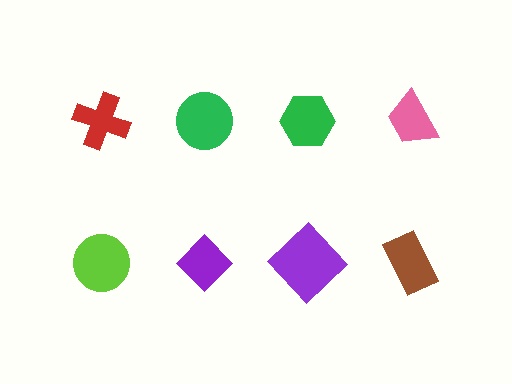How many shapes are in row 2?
4 shapes.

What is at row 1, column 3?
A green hexagon.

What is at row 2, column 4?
A brown rectangle.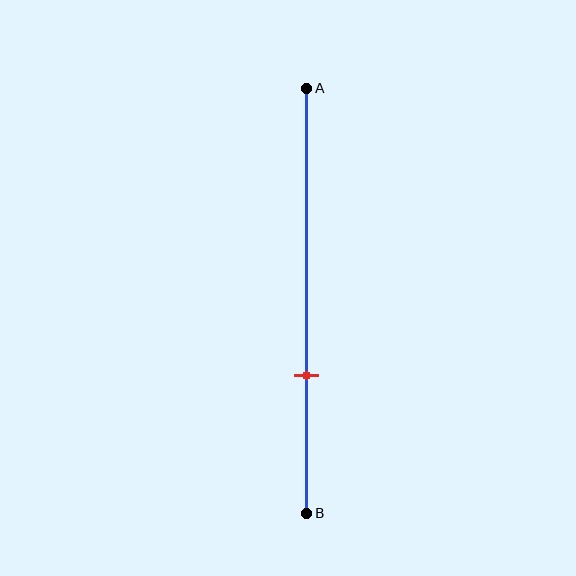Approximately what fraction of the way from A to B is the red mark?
The red mark is approximately 65% of the way from A to B.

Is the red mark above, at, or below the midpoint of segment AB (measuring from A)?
The red mark is below the midpoint of segment AB.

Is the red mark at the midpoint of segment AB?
No, the mark is at about 65% from A, not at the 50% midpoint.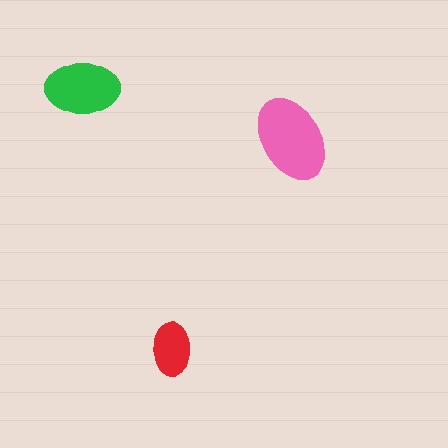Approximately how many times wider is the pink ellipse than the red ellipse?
About 1.5 times wider.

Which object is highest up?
The green ellipse is topmost.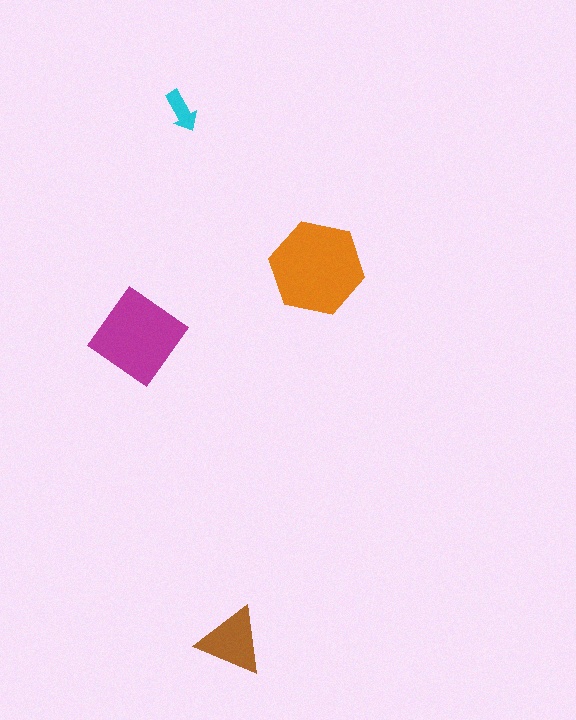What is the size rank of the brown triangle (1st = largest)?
3rd.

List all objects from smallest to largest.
The cyan arrow, the brown triangle, the magenta diamond, the orange hexagon.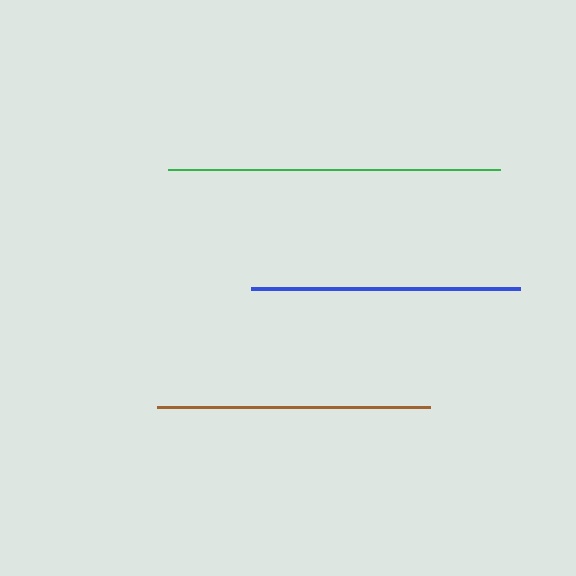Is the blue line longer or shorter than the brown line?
The brown line is longer than the blue line.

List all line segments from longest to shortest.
From longest to shortest: green, brown, blue.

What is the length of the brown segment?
The brown segment is approximately 273 pixels long.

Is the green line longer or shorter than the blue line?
The green line is longer than the blue line.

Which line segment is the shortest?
The blue line is the shortest at approximately 269 pixels.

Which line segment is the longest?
The green line is the longest at approximately 333 pixels.